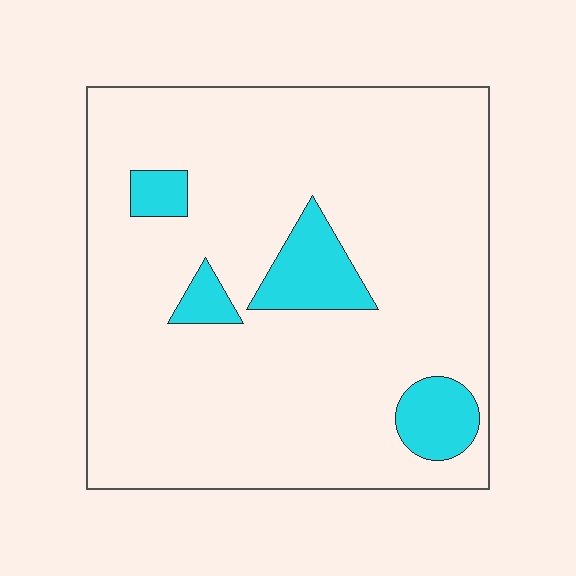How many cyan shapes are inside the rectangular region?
4.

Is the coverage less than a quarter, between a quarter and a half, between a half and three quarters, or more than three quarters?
Less than a quarter.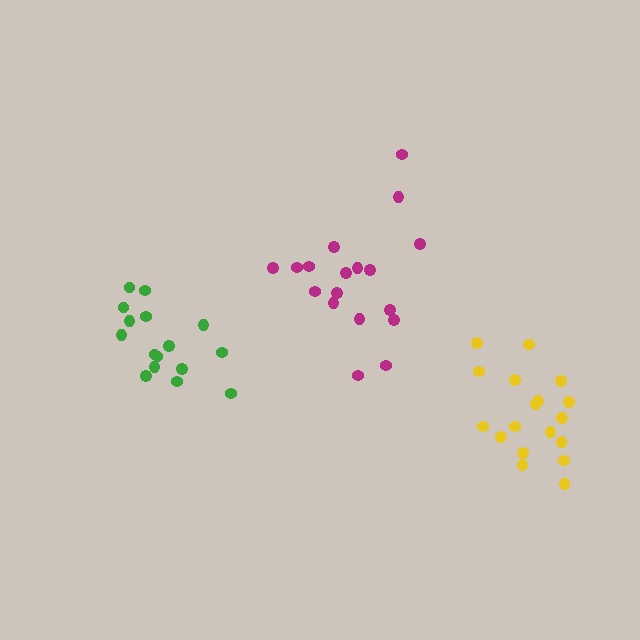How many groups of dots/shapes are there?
There are 3 groups.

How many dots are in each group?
Group 1: 16 dots, Group 2: 18 dots, Group 3: 18 dots (52 total).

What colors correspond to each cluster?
The clusters are colored: green, magenta, yellow.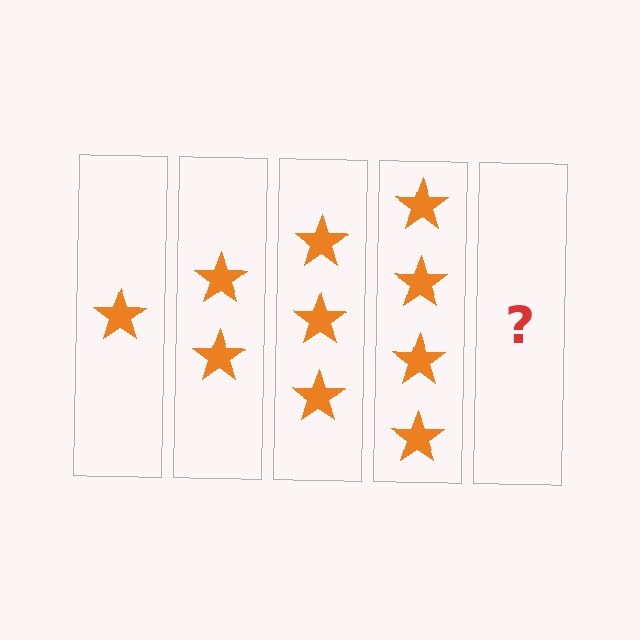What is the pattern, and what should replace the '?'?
The pattern is that each step adds one more star. The '?' should be 5 stars.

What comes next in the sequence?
The next element should be 5 stars.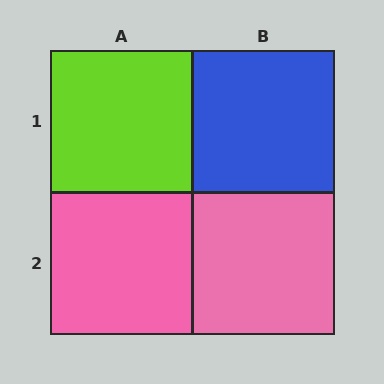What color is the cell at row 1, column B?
Blue.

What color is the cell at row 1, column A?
Lime.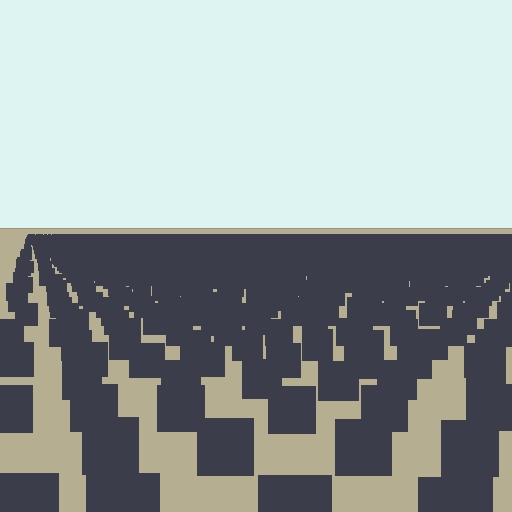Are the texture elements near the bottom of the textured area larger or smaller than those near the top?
Larger. Near the bottom, elements are closer to the viewer and appear at a bigger on-screen size.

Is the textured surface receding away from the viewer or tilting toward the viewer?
The surface is receding away from the viewer. Texture elements get smaller and denser toward the top.